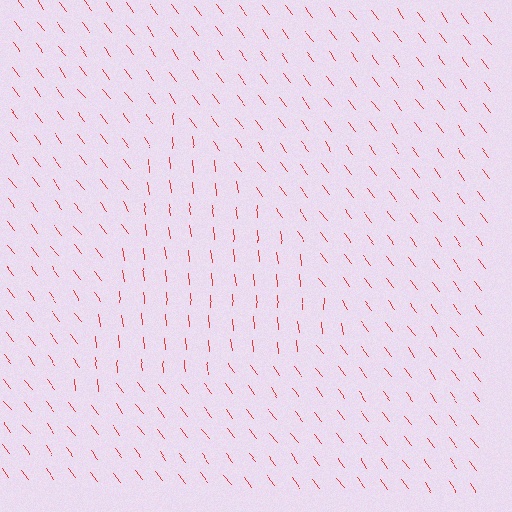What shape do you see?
I see a triangle.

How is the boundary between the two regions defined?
The boundary is defined purely by a change in line orientation (approximately 30 degrees difference). All lines are the same color and thickness.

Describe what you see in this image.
The image is filled with small red line segments. A triangle region in the image has lines oriented differently from the surrounding lines, creating a visible texture boundary.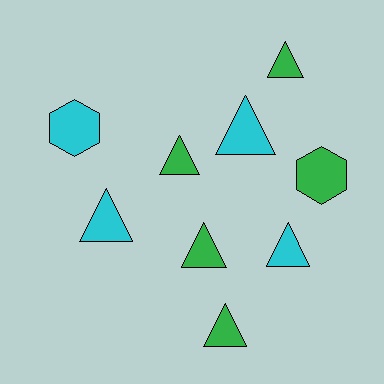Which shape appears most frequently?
Triangle, with 7 objects.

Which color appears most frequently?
Green, with 5 objects.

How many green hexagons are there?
There is 1 green hexagon.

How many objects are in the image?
There are 9 objects.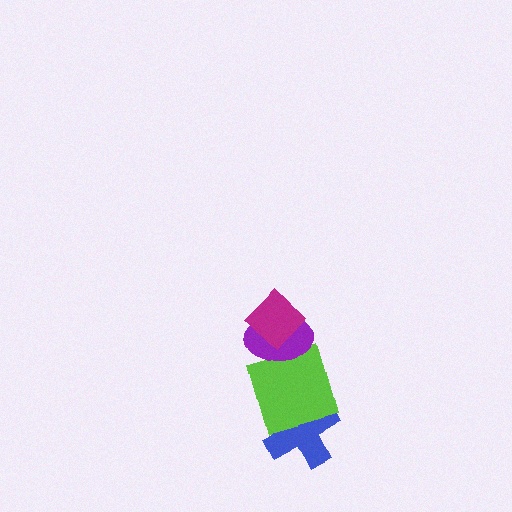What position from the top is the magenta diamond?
The magenta diamond is 1st from the top.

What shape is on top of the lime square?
The purple ellipse is on top of the lime square.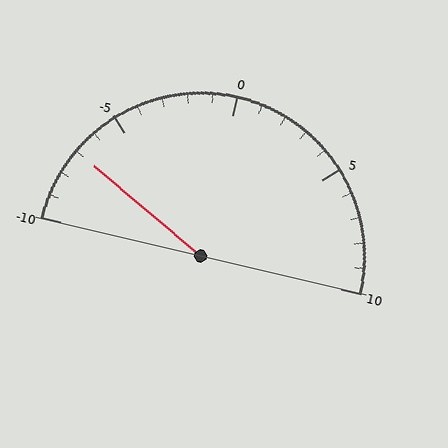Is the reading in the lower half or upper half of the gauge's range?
The reading is in the lower half of the range (-10 to 10).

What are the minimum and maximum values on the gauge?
The gauge ranges from -10 to 10.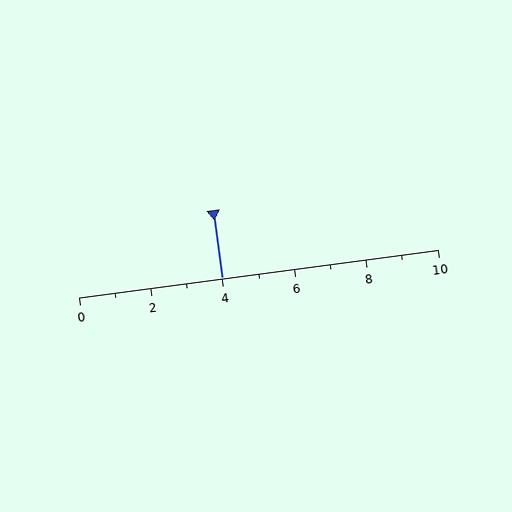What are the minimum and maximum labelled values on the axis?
The axis runs from 0 to 10.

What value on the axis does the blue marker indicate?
The marker indicates approximately 4.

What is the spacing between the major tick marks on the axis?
The major ticks are spaced 2 apart.